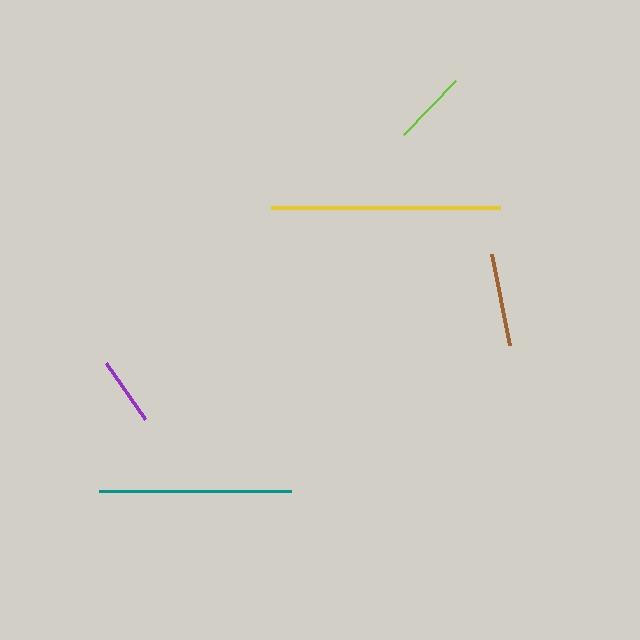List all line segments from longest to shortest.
From longest to shortest: yellow, teal, brown, lime, purple.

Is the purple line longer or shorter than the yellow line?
The yellow line is longer than the purple line.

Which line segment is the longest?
The yellow line is the longest at approximately 229 pixels.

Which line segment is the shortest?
The purple line is the shortest at approximately 68 pixels.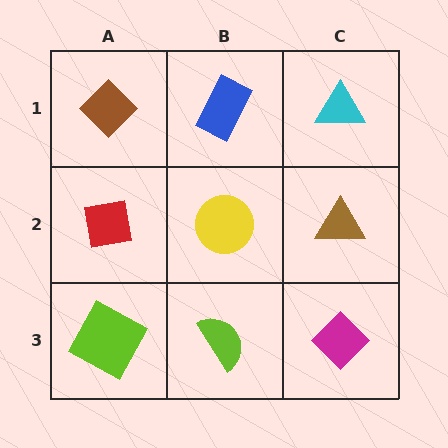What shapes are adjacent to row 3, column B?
A yellow circle (row 2, column B), a lime square (row 3, column A), a magenta diamond (row 3, column C).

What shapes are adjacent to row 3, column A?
A red square (row 2, column A), a lime semicircle (row 3, column B).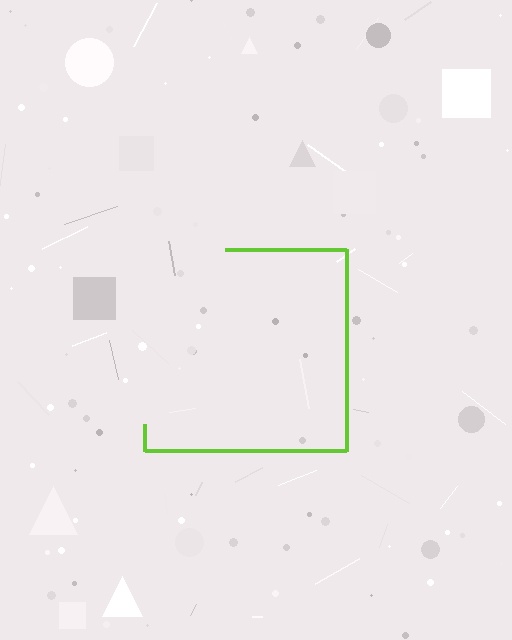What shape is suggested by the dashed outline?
The dashed outline suggests a square.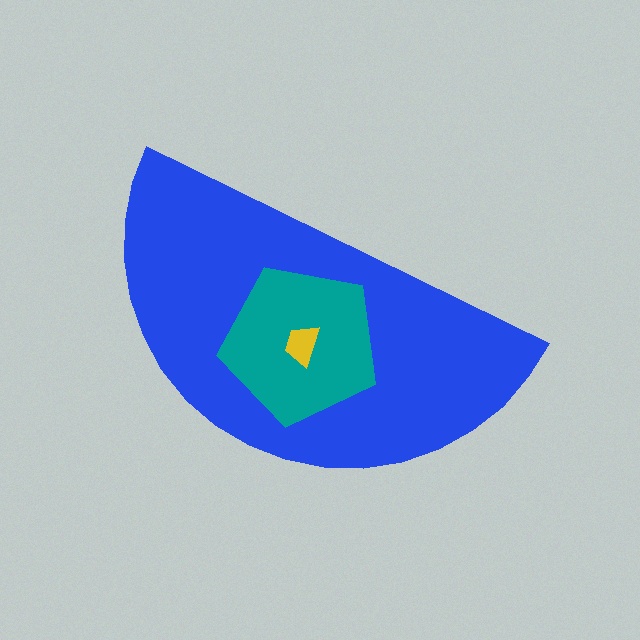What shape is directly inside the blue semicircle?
The teal pentagon.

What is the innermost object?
The yellow trapezoid.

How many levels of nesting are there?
3.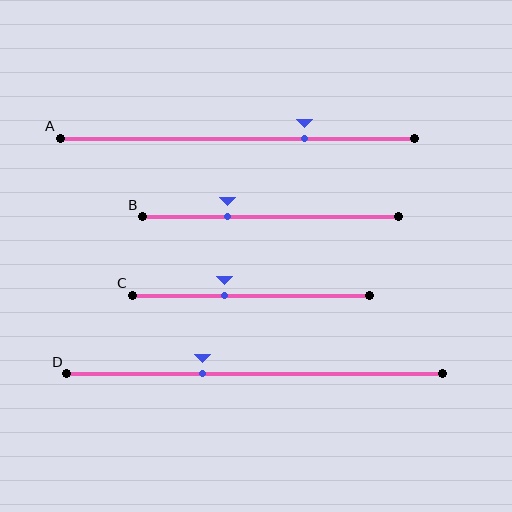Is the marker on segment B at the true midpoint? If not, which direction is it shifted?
No, the marker on segment B is shifted to the left by about 17% of the segment length.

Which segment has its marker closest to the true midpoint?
Segment C has its marker closest to the true midpoint.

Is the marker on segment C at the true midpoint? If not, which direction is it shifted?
No, the marker on segment C is shifted to the left by about 11% of the segment length.